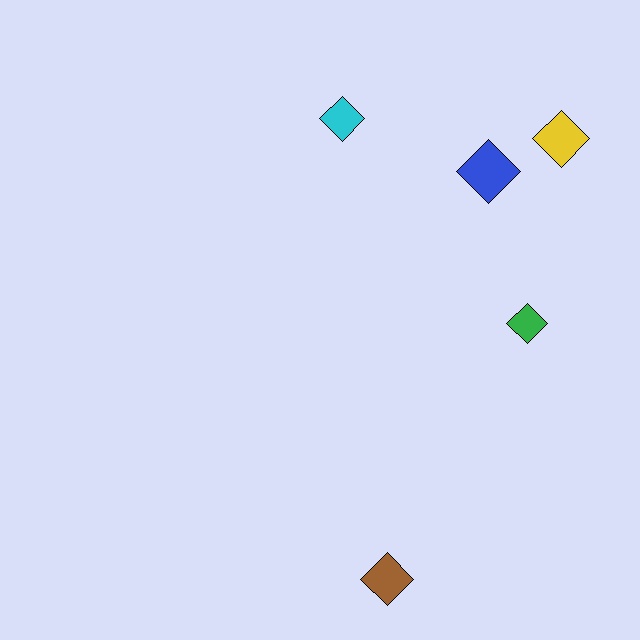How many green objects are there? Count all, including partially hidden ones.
There is 1 green object.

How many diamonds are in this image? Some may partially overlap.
There are 5 diamonds.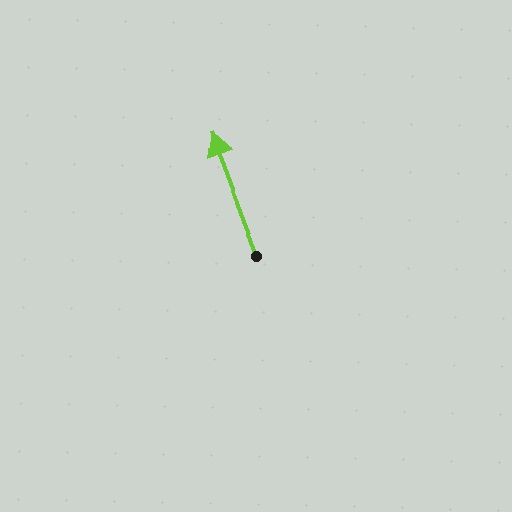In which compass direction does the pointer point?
North.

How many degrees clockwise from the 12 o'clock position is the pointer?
Approximately 339 degrees.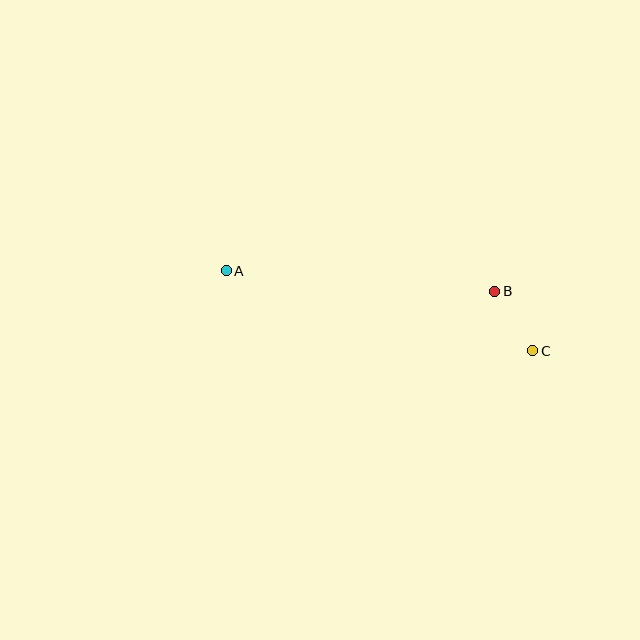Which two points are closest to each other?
Points B and C are closest to each other.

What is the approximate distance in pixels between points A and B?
The distance between A and B is approximately 269 pixels.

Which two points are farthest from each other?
Points A and C are farthest from each other.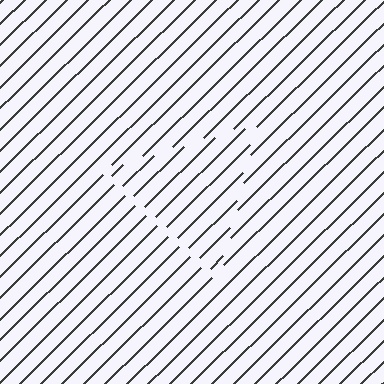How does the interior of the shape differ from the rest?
The interior of the shape contains the same grating, shifted by half a period — the contour is defined by the phase discontinuity where line-ends from the inner and outer gratings abut.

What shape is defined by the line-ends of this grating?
An illusory triangle. The interior of the shape contains the same grating, shifted by half a period — the contour is defined by the phase discontinuity where line-ends from the inner and outer gratings abut.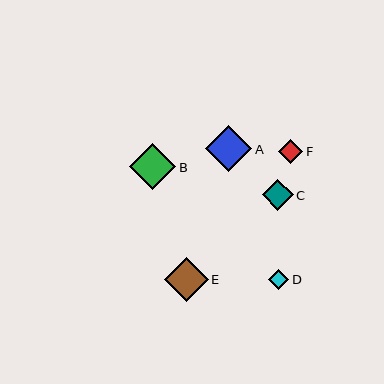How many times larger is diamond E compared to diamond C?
Diamond E is approximately 1.4 times the size of diamond C.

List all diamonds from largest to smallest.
From largest to smallest: A, B, E, C, F, D.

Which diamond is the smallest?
Diamond D is the smallest with a size of approximately 20 pixels.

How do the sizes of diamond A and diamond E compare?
Diamond A and diamond E are approximately the same size.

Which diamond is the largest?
Diamond A is the largest with a size of approximately 46 pixels.